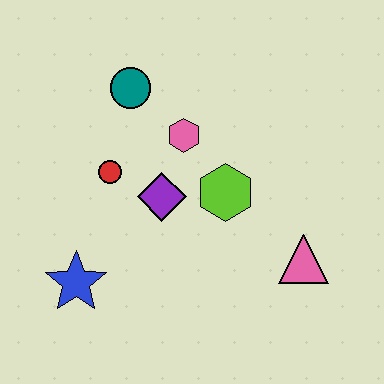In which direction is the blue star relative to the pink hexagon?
The blue star is below the pink hexagon.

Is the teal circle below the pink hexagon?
No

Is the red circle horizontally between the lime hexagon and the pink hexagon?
No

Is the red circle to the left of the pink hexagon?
Yes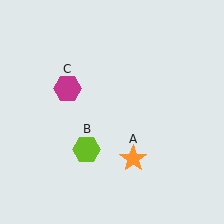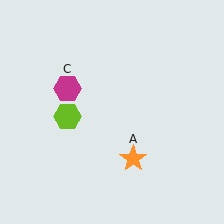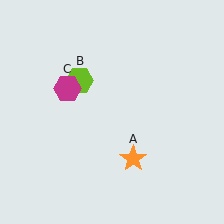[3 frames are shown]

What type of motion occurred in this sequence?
The lime hexagon (object B) rotated clockwise around the center of the scene.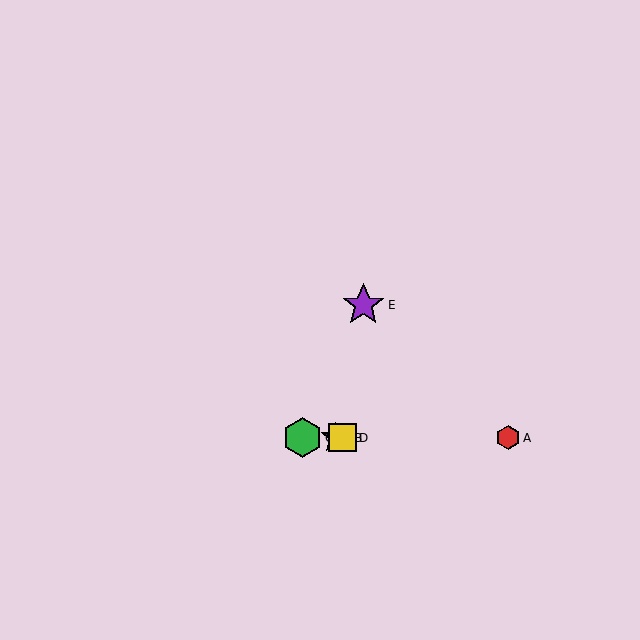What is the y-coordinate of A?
Object A is at y≈438.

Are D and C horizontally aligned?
Yes, both are at y≈438.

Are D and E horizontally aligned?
No, D is at y≈438 and E is at y≈305.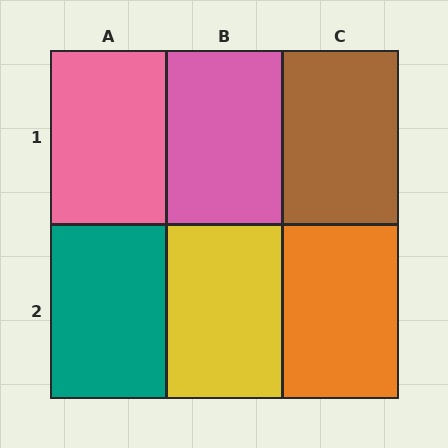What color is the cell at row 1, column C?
Brown.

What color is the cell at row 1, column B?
Pink.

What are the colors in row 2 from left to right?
Teal, yellow, orange.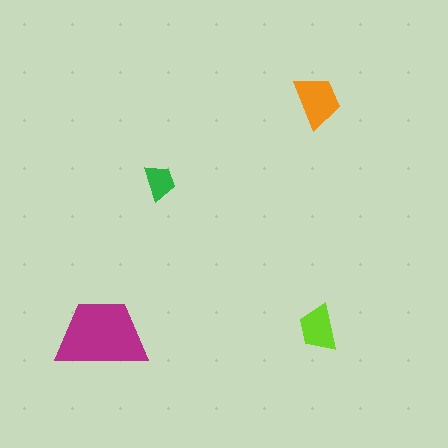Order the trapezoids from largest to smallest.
the magenta one, the orange one, the lime one, the green one.